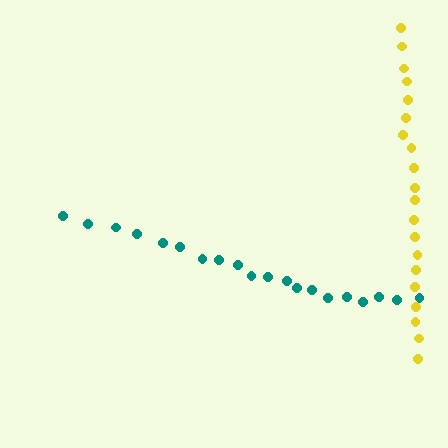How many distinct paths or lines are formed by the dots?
There are 2 distinct paths.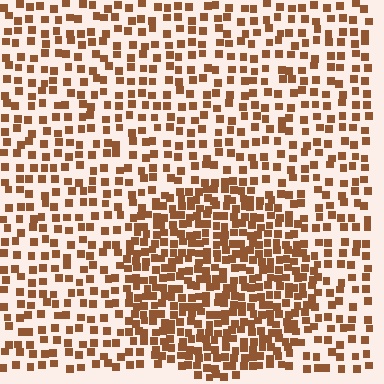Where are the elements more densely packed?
The elements are more densely packed inside the circle boundary.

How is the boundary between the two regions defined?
The boundary is defined by a change in element density (approximately 2.0x ratio). All elements are the same color, size, and shape.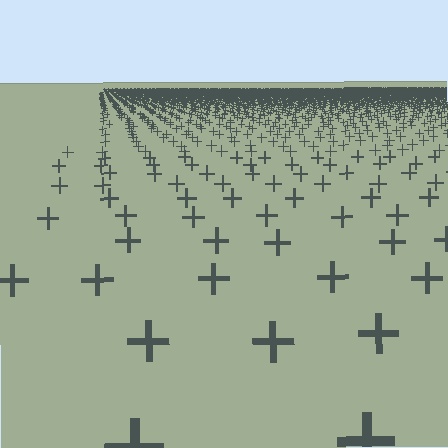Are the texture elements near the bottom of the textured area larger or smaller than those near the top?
Larger. Near the bottom, elements are closer to the viewer and appear at a bigger on-screen size.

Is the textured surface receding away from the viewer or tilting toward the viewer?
The surface is receding away from the viewer. Texture elements get smaller and denser toward the top.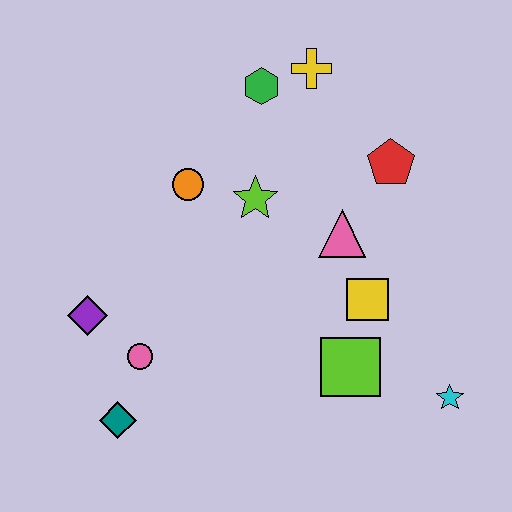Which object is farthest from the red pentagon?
The teal diamond is farthest from the red pentagon.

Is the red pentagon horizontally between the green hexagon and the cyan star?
Yes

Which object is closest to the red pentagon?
The pink triangle is closest to the red pentagon.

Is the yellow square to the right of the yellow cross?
Yes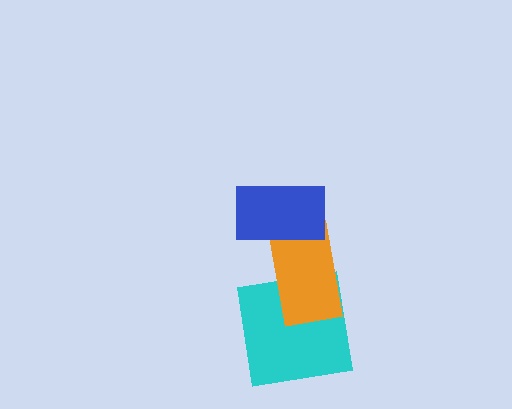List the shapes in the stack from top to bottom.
From top to bottom: the blue rectangle, the orange rectangle, the cyan square.